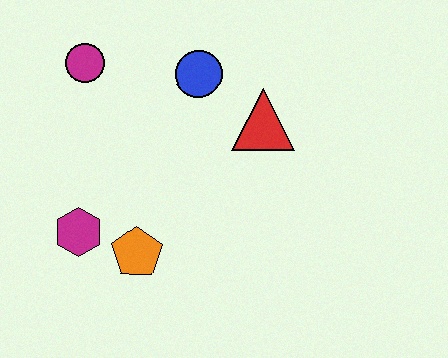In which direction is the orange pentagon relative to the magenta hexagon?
The orange pentagon is to the right of the magenta hexagon.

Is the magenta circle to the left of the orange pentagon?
Yes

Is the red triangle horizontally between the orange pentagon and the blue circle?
No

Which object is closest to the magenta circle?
The blue circle is closest to the magenta circle.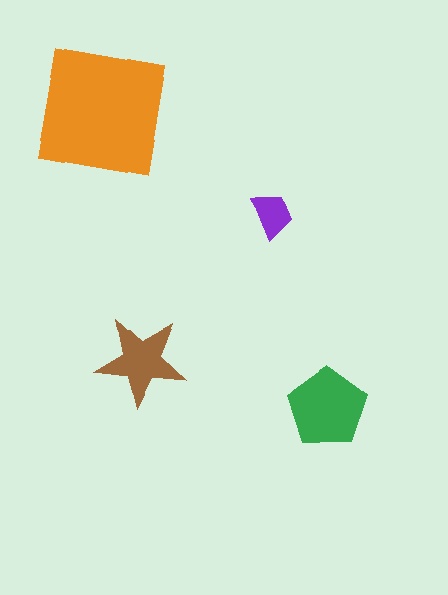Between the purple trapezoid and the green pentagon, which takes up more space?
The green pentagon.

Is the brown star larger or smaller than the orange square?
Smaller.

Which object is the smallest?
The purple trapezoid.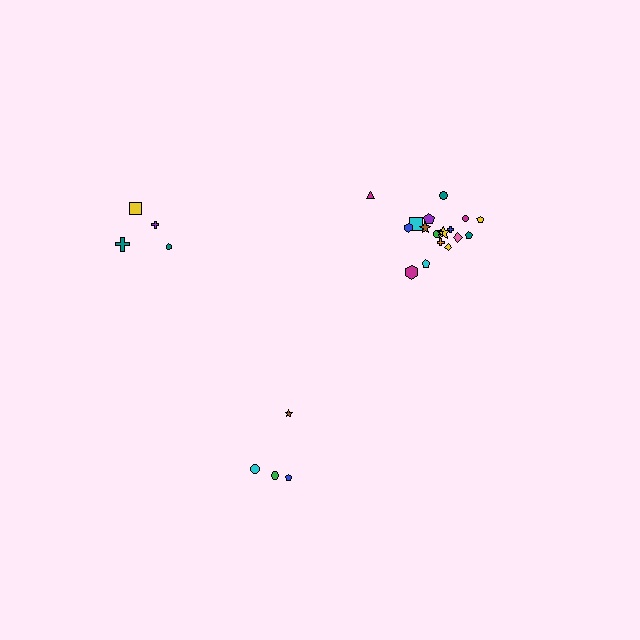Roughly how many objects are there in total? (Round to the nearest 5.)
Roughly 25 objects in total.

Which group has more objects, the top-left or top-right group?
The top-right group.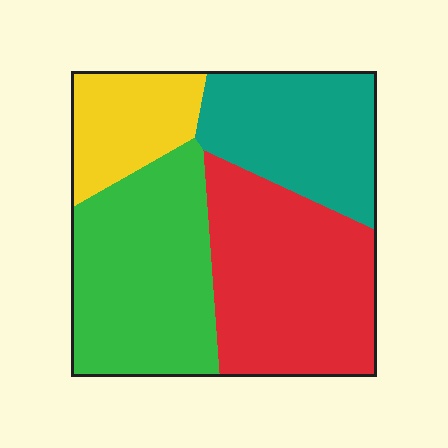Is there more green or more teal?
Green.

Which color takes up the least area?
Yellow, at roughly 15%.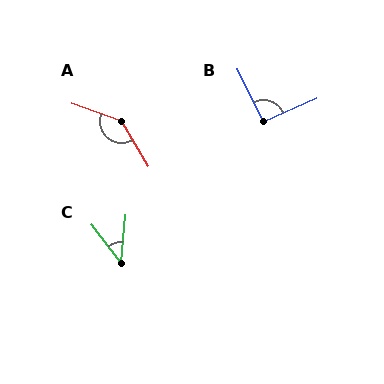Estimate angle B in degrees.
Approximately 92 degrees.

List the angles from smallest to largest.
C (42°), B (92°), A (140°).